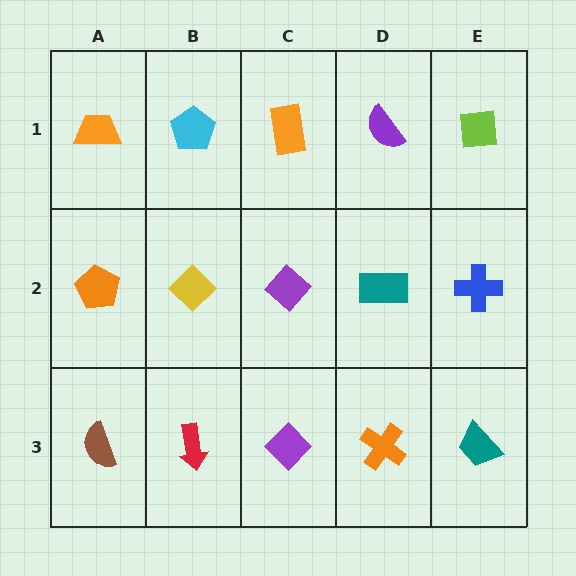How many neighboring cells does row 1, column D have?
3.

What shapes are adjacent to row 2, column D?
A purple semicircle (row 1, column D), an orange cross (row 3, column D), a purple diamond (row 2, column C), a blue cross (row 2, column E).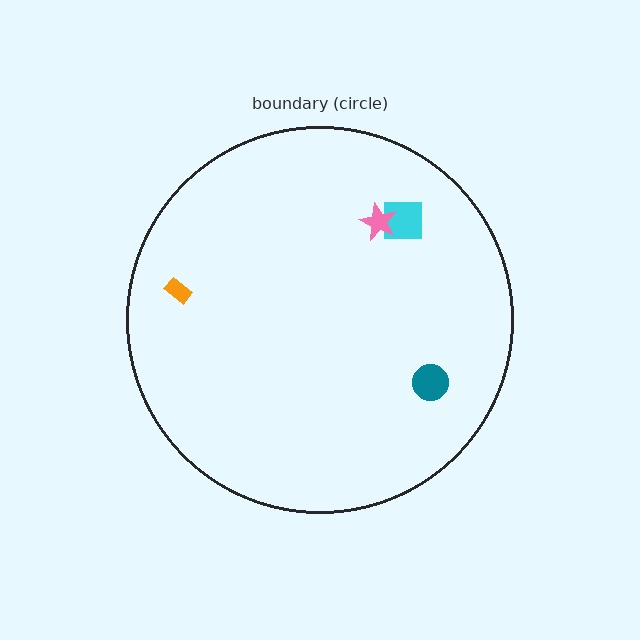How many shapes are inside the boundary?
4 inside, 0 outside.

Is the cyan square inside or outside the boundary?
Inside.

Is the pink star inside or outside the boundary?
Inside.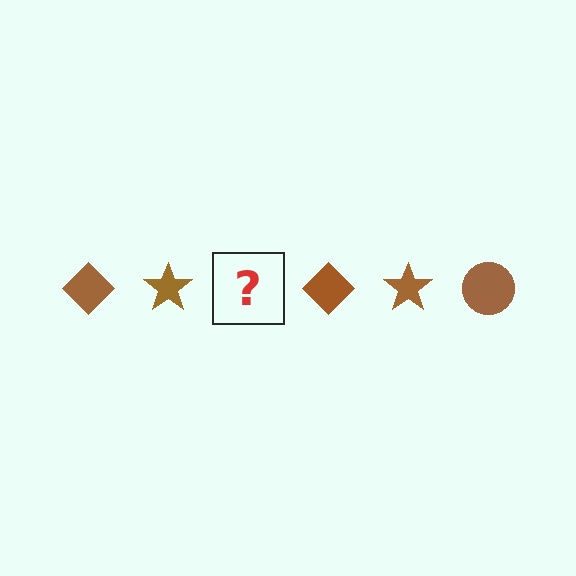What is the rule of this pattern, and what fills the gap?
The rule is that the pattern cycles through diamond, star, circle shapes in brown. The gap should be filled with a brown circle.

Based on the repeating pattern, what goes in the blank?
The blank should be a brown circle.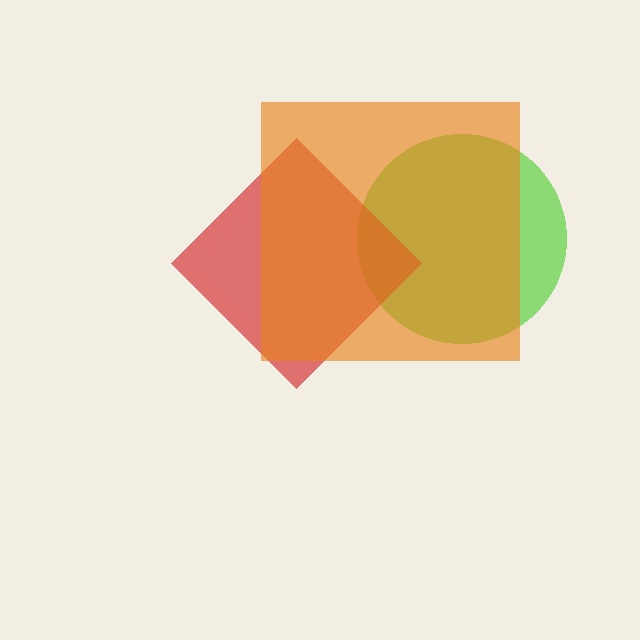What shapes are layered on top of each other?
The layered shapes are: a lime circle, a red diamond, an orange square.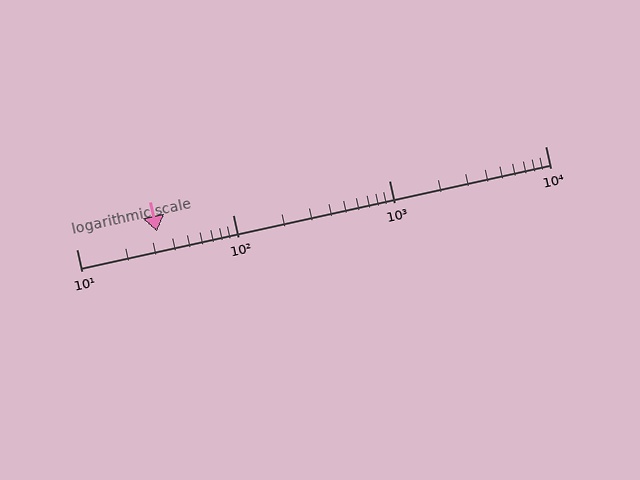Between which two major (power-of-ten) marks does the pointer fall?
The pointer is between 10 and 100.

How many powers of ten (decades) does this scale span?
The scale spans 3 decades, from 10 to 10000.